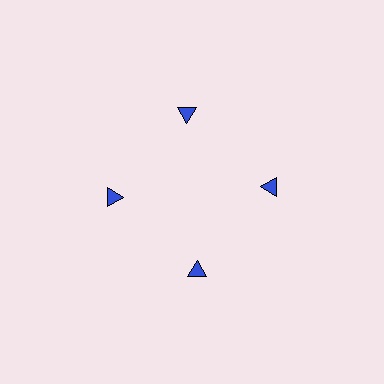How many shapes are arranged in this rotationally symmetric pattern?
There are 4 shapes, arranged in 4 groups of 1.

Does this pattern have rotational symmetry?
Yes, this pattern has 4-fold rotational symmetry. It looks the same after rotating 90 degrees around the center.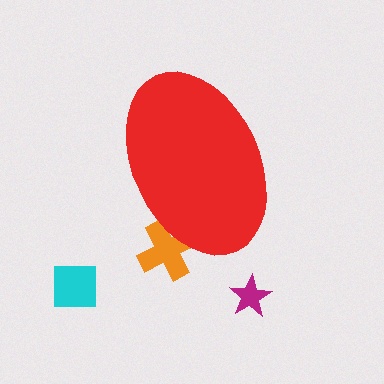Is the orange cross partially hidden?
Yes, the orange cross is partially hidden behind the red ellipse.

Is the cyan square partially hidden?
No, the cyan square is fully visible.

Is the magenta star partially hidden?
No, the magenta star is fully visible.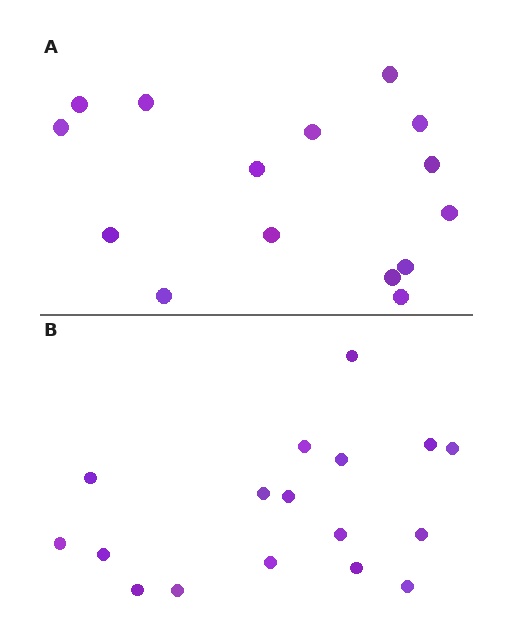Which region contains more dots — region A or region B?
Region B (the bottom region) has more dots.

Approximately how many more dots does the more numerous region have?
Region B has just a few more — roughly 2 or 3 more dots than region A.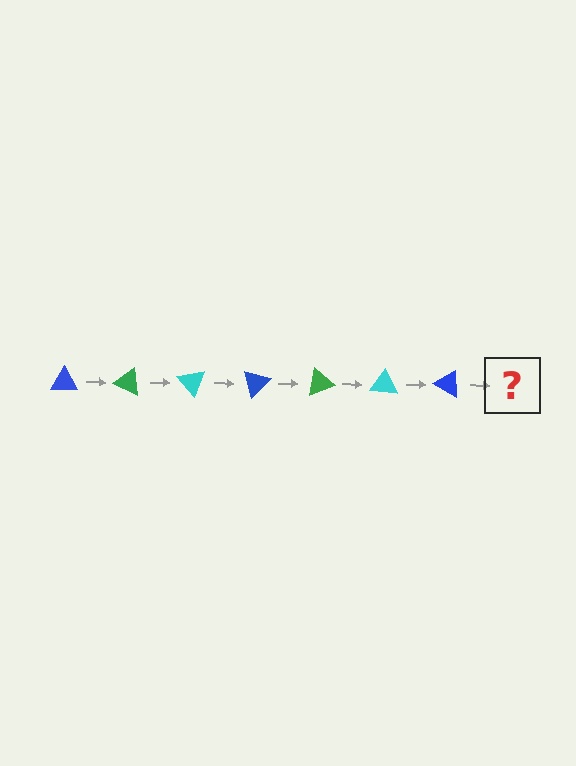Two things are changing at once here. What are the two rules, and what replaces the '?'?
The two rules are that it rotates 25 degrees each step and the color cycles through blue, green, and cyan. The '?' should be a green triangle, rotated 175 degrees from the start.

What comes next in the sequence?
The next element should be a green triangle, rotated 175 degrees from the start.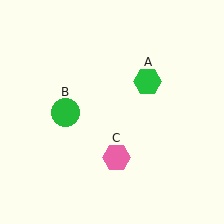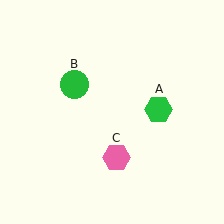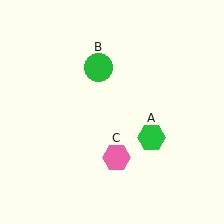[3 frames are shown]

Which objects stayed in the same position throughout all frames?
Pink hexagon (object C) remained stationary.